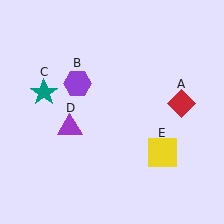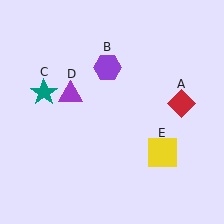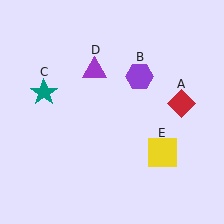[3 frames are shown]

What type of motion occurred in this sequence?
The purple hexagon (object B), purple triangle (object D) rotated clockwise around the center of the scene.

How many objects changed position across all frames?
2 objects changed position: purple hexagon (object B), purple triangle (object D).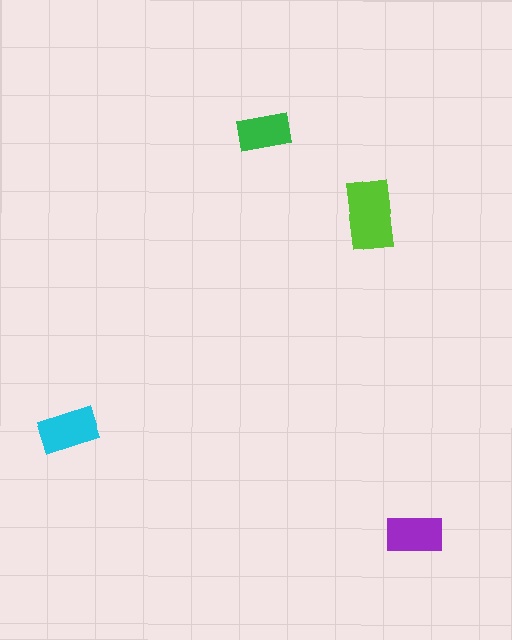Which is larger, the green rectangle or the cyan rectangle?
The cyan one.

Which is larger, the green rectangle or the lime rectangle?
The lime one.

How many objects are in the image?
There are 4 objects in the image.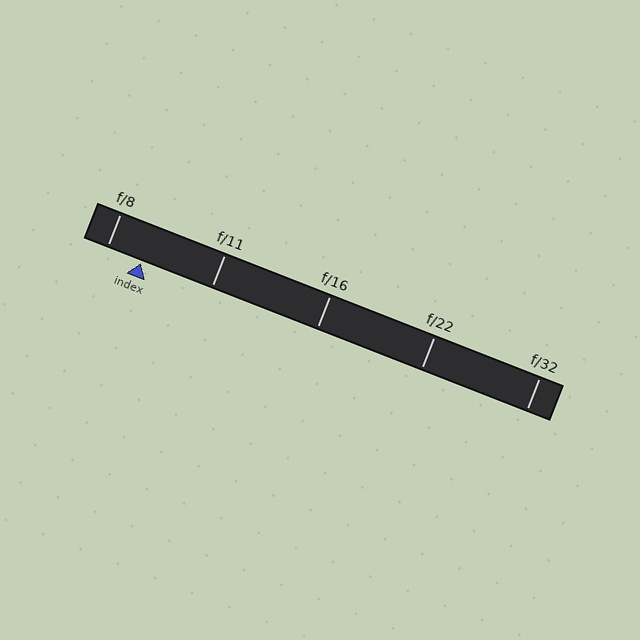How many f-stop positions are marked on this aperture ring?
There are 5 f-stop positions marked.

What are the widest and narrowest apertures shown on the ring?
The widest aperture shown is f/8 and the narrowest is f/32.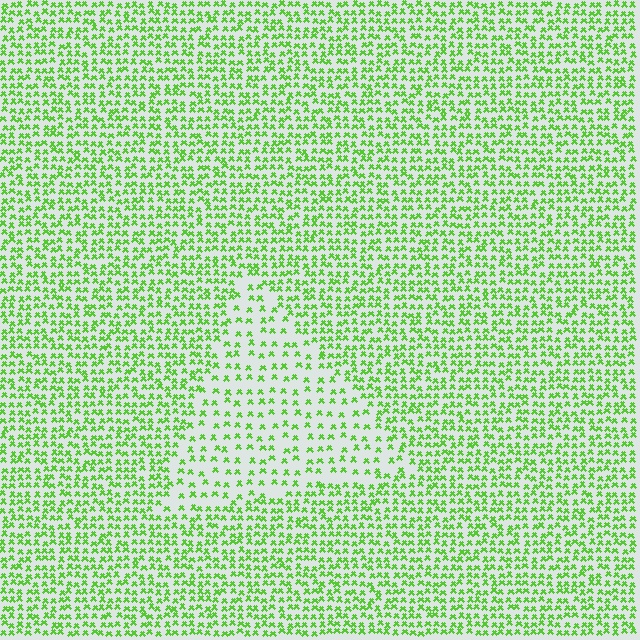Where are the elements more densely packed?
The elements are more densely packed outside the triangle boundary.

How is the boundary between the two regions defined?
The boundary is defined by a change in element density (approximately 2.0x ratio). All elements are the same color, size, and shape.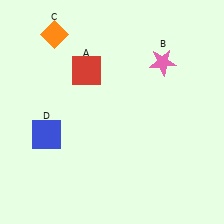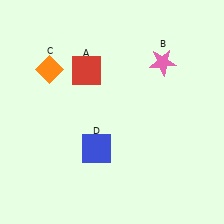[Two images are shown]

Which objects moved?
The objects that moved are: the orange diamond (C), the blue square (D).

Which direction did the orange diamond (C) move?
The orange diamond (C) moved down.